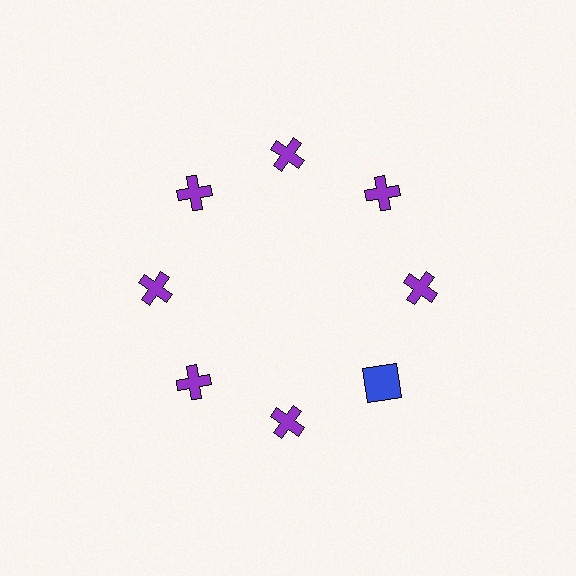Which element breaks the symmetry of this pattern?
The blue square at roughly the 4 o'clock position breaks the symmetry. All other shapes are purple crosses.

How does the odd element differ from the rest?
It differs in both color (blue instead of purple) and shape (square instead of cross).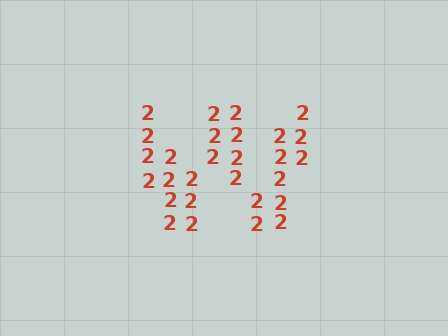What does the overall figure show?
The overall figure shows the letter W.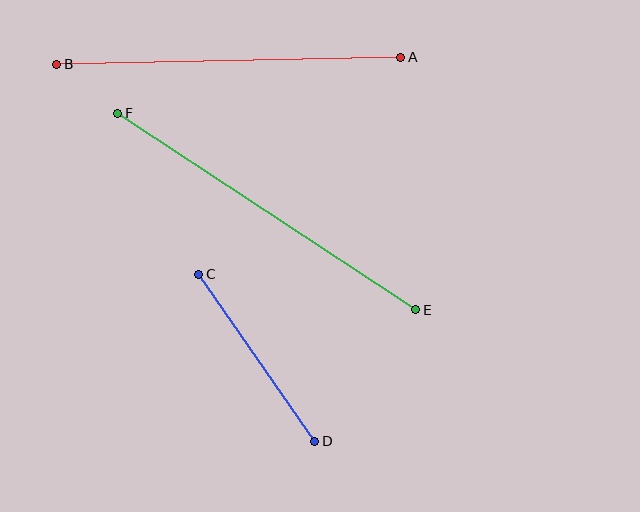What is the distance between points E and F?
The distance is approximately 357 pixels.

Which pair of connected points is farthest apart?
Points E and F are farthest apart.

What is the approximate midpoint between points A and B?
The midpoint is at approximately (229, 61) pixels.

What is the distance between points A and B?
The distance is approximately 344 pixels.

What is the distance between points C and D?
The distance is approximately 203 pixels.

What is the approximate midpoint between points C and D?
The midpoint is at approximately (257, 358) pixels.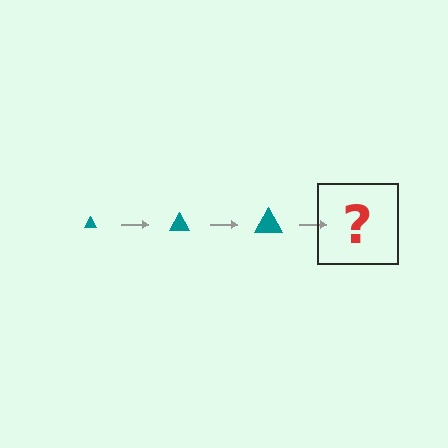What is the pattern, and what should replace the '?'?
The pattern is that the triangle gets progressively larger each step. The '?' should be a teal triangle, larger than the previous one.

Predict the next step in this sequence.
The next step is a teal triangle, larger than the previous one.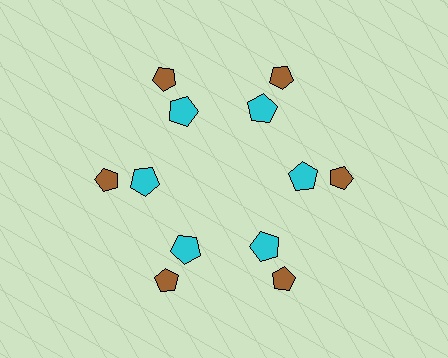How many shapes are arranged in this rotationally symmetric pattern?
There are 12 shapes, arranged in 6 groups of 2.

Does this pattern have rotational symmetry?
Yes, this pattern has 6-fold rotational symmetry. It looks the same after rotating 60 degrees around the center.